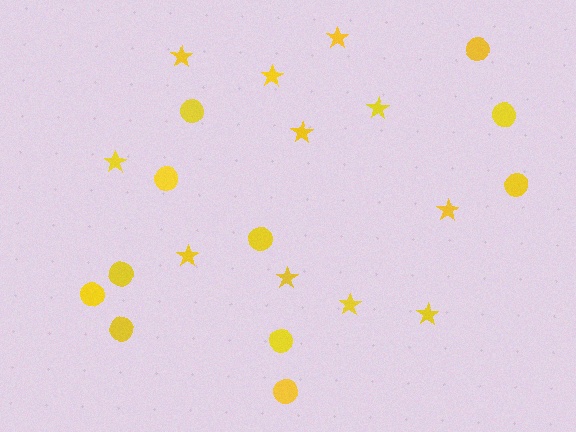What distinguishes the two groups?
There are 2 groups: one group of stars (11) and one group of circles (11).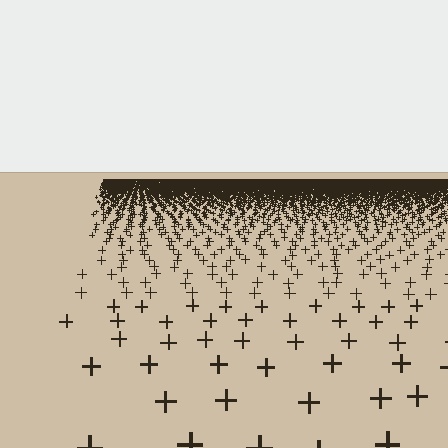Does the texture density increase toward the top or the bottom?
Density increases toward the top.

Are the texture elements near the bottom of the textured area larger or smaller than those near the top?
Larger. Near the bottom, elements are closer to the viewer and appear at a bigger on-screen size.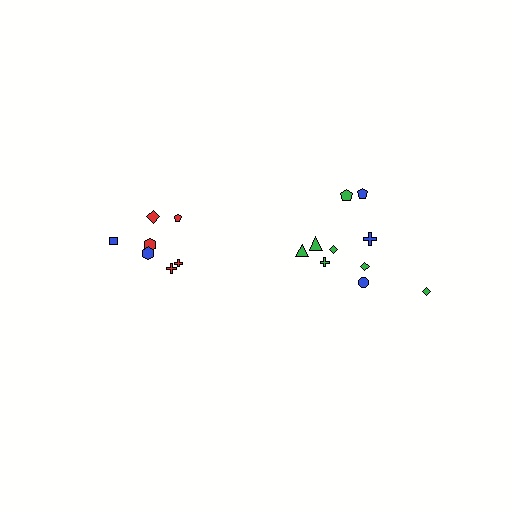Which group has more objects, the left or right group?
The right group.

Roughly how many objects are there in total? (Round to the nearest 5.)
Roughly 15 objects in total.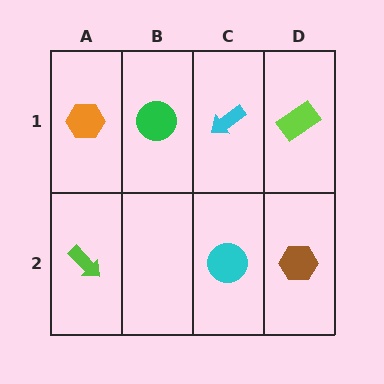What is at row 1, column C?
A cyan arrow.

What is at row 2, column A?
A lime arrow.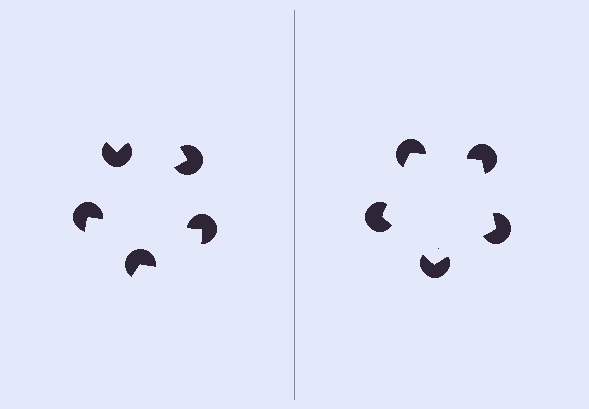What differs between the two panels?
The pac-man discs are positioned identically on both sides; only the wedge orientations differ. On the right they align to a pentagon; on the left they are misaligned.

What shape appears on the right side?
An illusory pentagon.